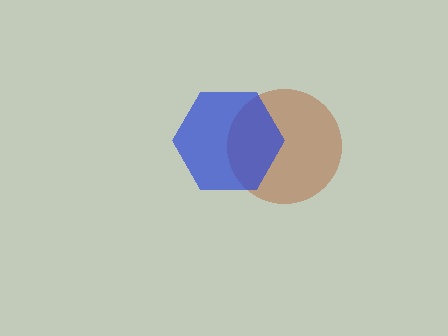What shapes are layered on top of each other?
The layered shapes are: a brown circle, a blue hexagon.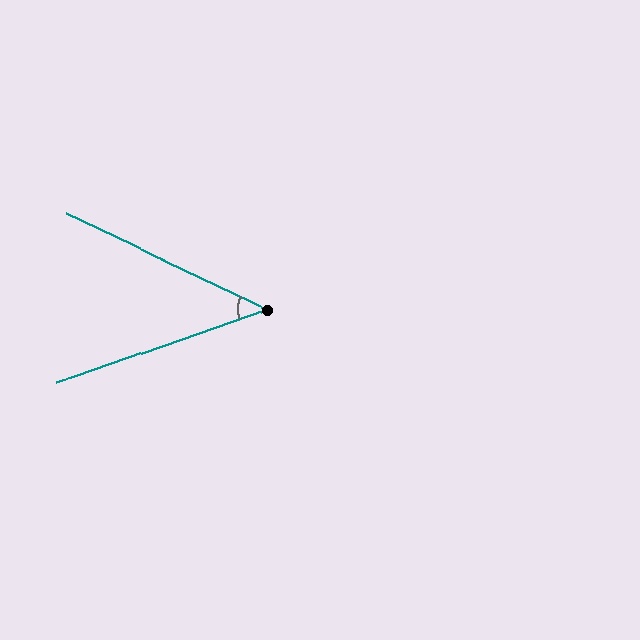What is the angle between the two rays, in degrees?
Approximately 45 degrees.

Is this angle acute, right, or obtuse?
It is acute.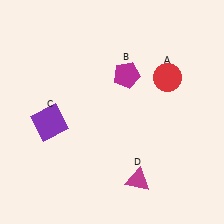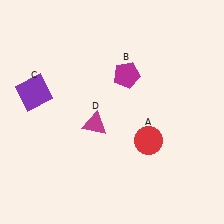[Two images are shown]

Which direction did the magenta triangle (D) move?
The magenta triangle (D) moved up.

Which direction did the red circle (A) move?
The red circle (A) moved down.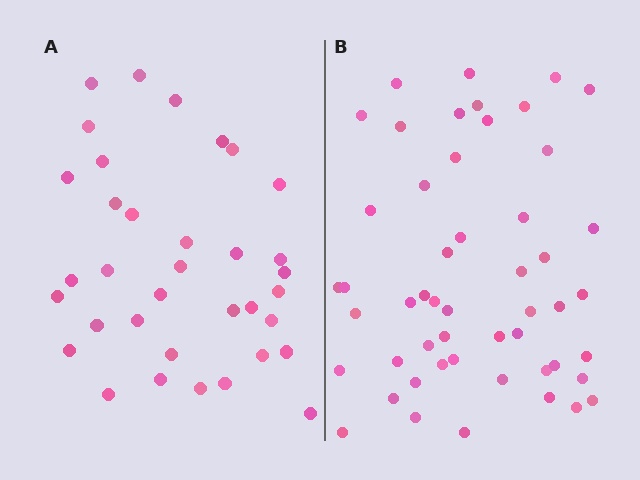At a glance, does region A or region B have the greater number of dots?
Region B (the right region) has more dots.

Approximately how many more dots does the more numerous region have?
Region B has approximately 15 more dots than region A.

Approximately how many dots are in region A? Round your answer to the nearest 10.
About 40 dots. (The exact count is 35, which rounds to 40.)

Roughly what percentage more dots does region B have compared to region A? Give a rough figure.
About 45% more.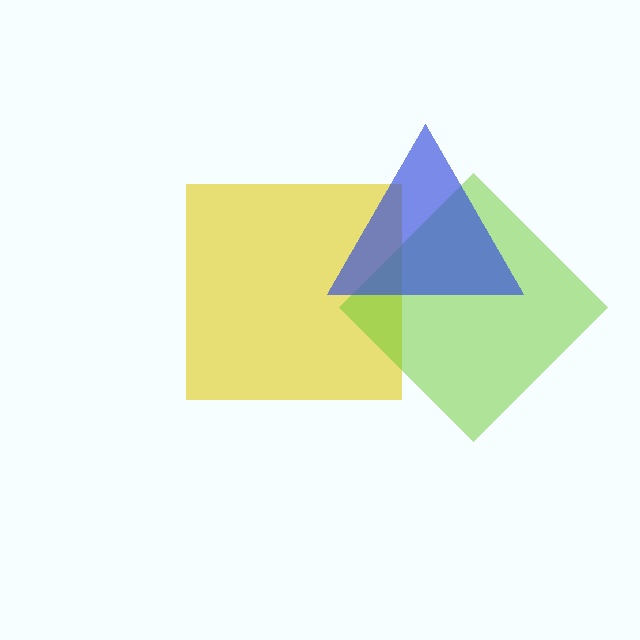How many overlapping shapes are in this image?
There are 3 overlapping shapes in the image.